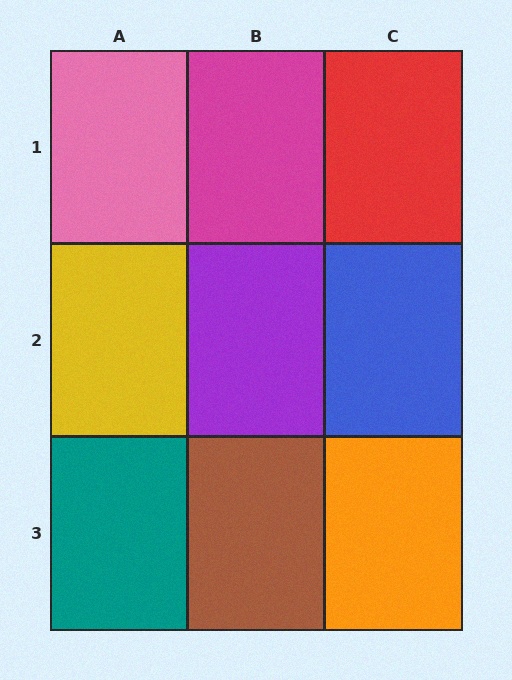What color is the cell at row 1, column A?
Pink.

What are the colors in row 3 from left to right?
Teal, brown, orange.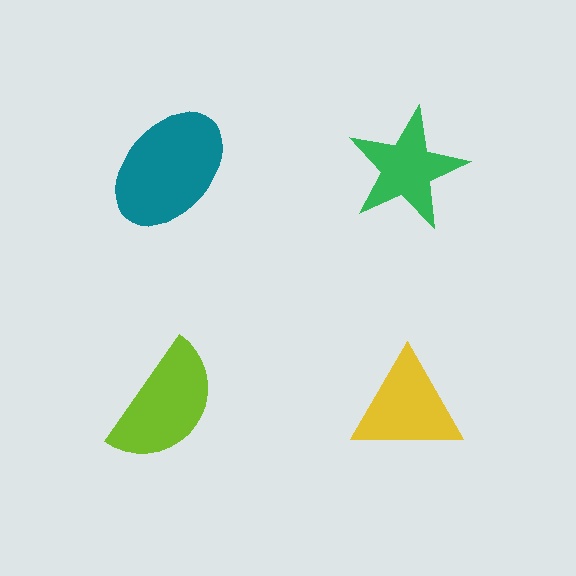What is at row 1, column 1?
A teal ellipse.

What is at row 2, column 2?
A yellow triangle.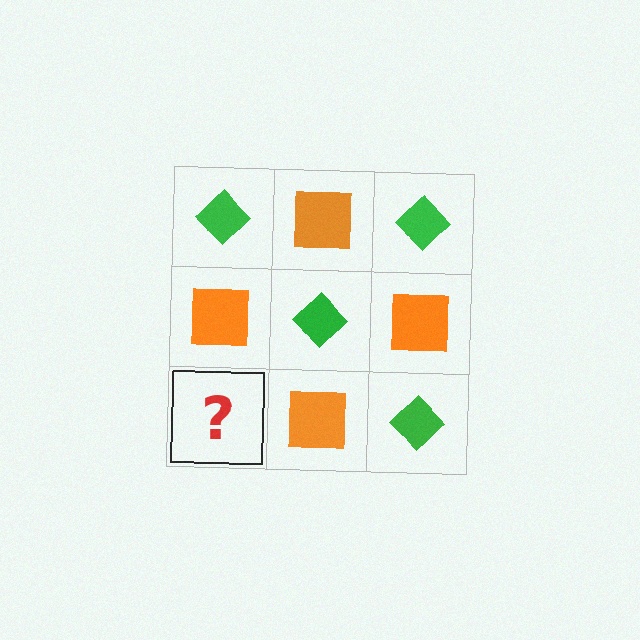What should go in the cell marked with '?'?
The missing cell should contain a green diamond.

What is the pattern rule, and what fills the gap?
The rule is that it alternates green diamond and orange square in a checkerboard pattern. The gap should be filled with a green diamond.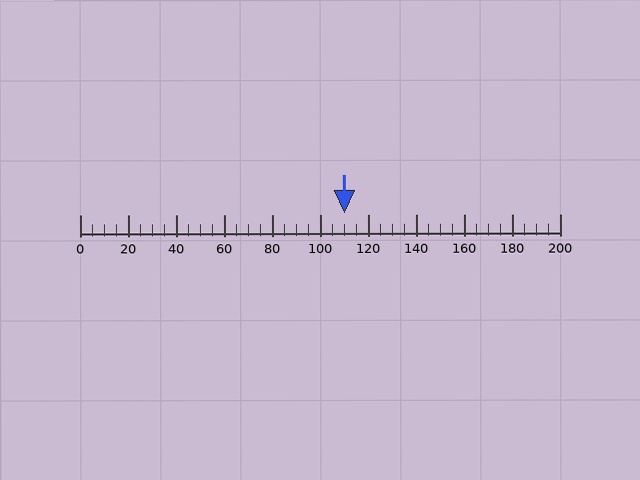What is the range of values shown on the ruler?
The ruler shows values from 0 to 200.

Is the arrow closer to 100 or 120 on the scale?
The arrow is closer to 120.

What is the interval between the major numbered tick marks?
The major tick marks are spaced 20 units apart.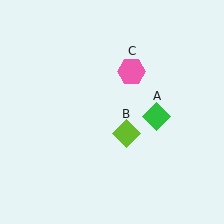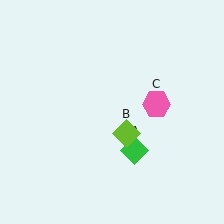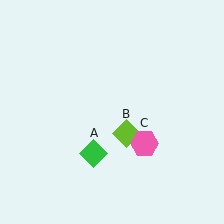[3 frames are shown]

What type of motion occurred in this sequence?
The green diamond (object A), pink hexagon (object C) rotated clockwise around the center of the scene.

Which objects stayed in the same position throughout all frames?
Lime diamond (object B) remained stationary.